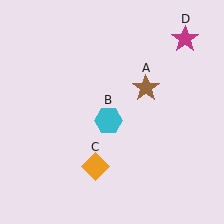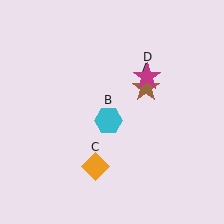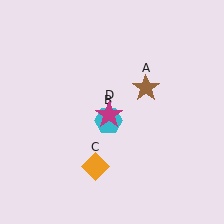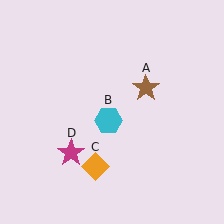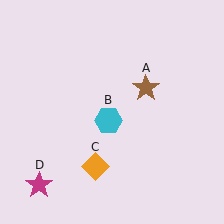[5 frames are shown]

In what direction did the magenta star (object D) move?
The magenta star (object D) moved down and to the left.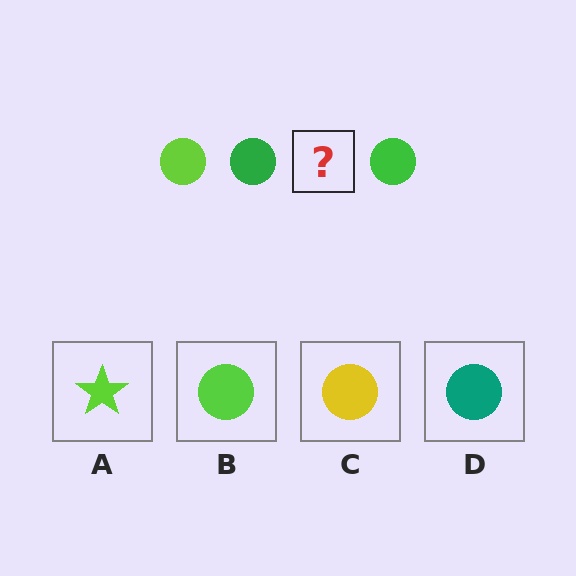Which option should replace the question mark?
Option B.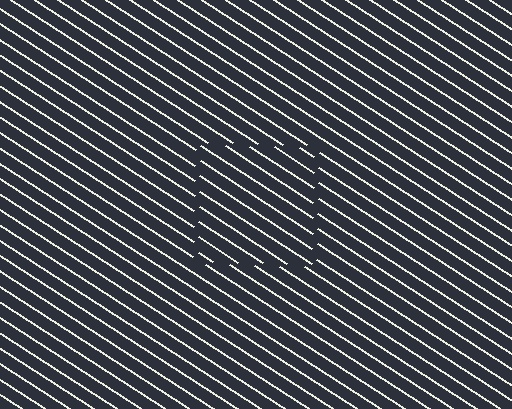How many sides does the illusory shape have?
4 sides — the line-ends trace a square.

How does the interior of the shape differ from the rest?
The interior of the shape contains the same grating, shifted by half a period — the contour is defined by the phase discontinuity where line-ends from the inner and outer gratings abut.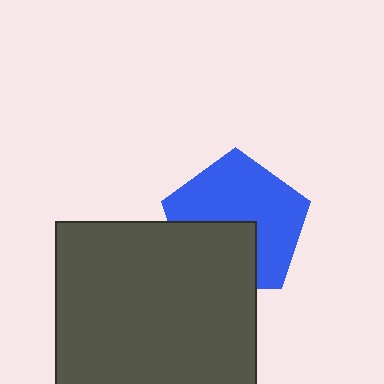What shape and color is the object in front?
The object in front is a dark gray square.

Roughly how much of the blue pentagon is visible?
About half of it is visible (roughly 64%).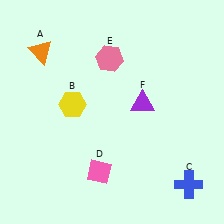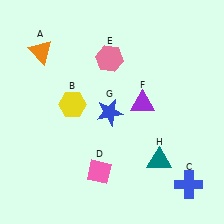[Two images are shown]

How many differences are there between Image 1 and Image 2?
There are 2 differences between the two images.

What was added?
A blue star (G), a teal triangle (H) were added in Image 2.